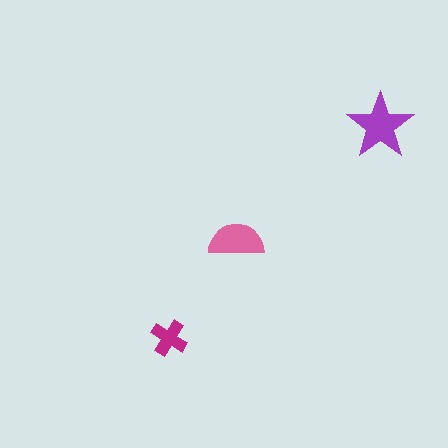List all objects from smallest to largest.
The magenta cross, the pink semicircle, the purple star.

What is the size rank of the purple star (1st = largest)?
1st.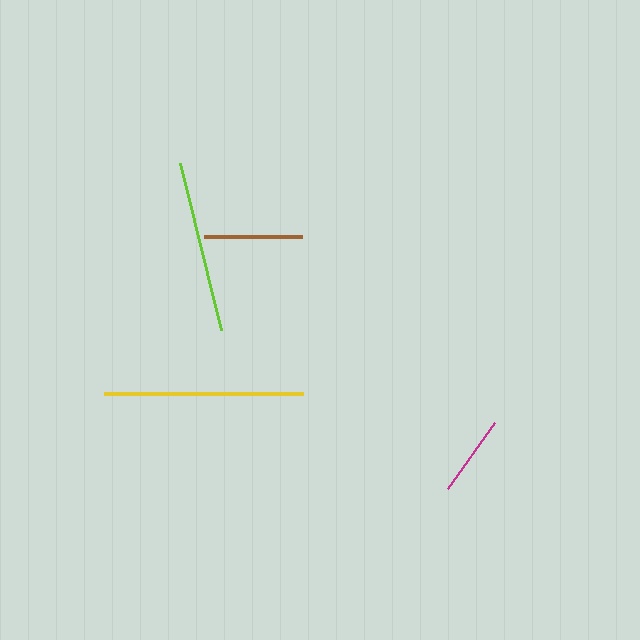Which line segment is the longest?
The yellow line is the longest at approximately 198 pixels.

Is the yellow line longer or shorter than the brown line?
The yellow line is longer than the brown line.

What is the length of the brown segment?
The brown segment is approximately 98 pixels long.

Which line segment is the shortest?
The magenta line is the shortest at approximately 82 pixels.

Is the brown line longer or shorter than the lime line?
The lime line is longer than the brown line.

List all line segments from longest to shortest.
From longest to shortest: yellow, lime, brown, magenta.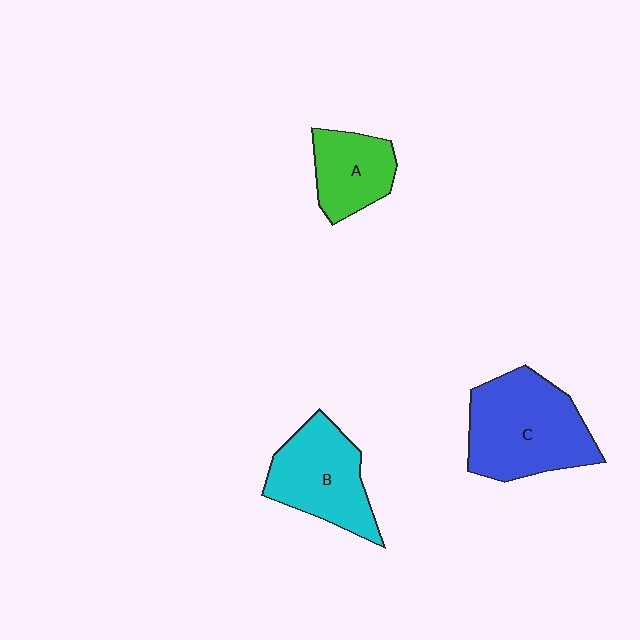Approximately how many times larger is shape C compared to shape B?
Approximately 1.3 times.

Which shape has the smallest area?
Shape A (green).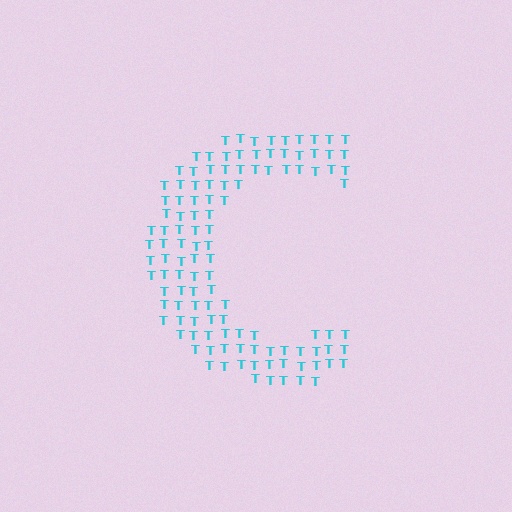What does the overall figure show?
The overall figure shows the letter C.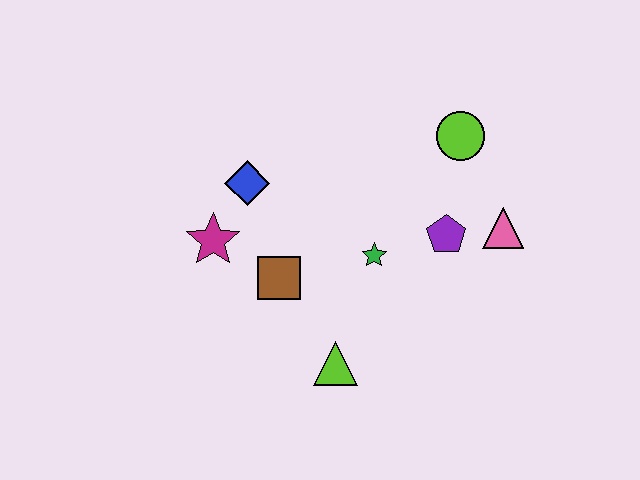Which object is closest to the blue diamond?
The magenta star is closest to the blue diamond.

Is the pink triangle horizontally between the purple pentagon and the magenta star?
No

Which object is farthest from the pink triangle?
The magenta star is farthest from the pink triangle.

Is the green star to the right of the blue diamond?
Yes